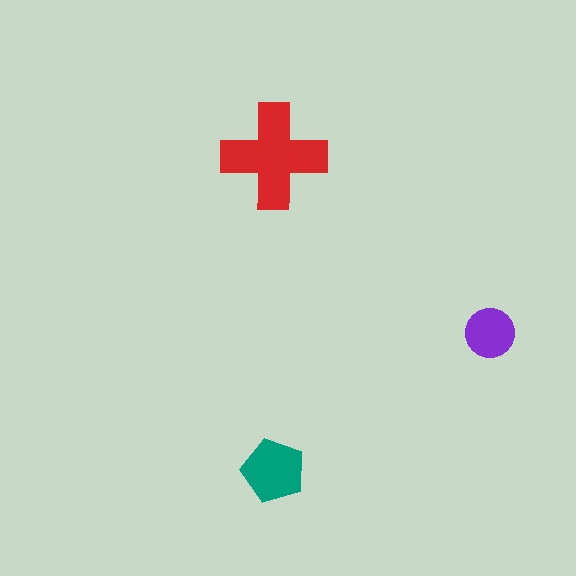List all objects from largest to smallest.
The red cross, the teal pentagon, the purple circle.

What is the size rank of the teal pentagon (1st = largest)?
2nd.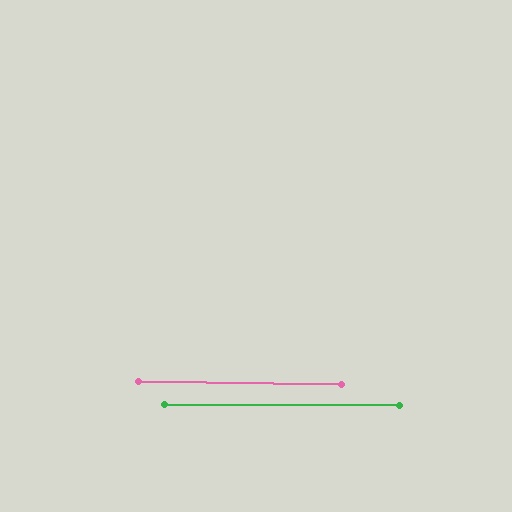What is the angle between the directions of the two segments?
Approximately 1 degree.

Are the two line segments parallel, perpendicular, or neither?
Parallel — their directions differ by only 0.8°.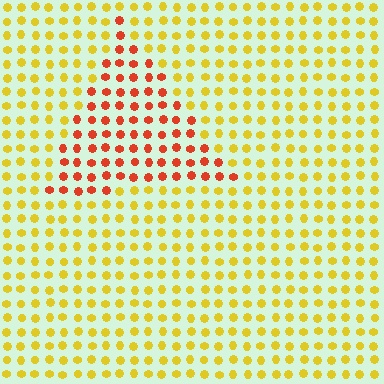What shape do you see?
I see a triangle.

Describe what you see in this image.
The image is filled with small yellow elements in a uniform arrangement. A triangle-shaped region is visible where the elements are tinted to a slightly different hue, forming a subtle color boundary.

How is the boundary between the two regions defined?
The boundary is defined purely by a slight shift in hue (about 46 degrees). Spacing, size, and orientation are identical on both sides.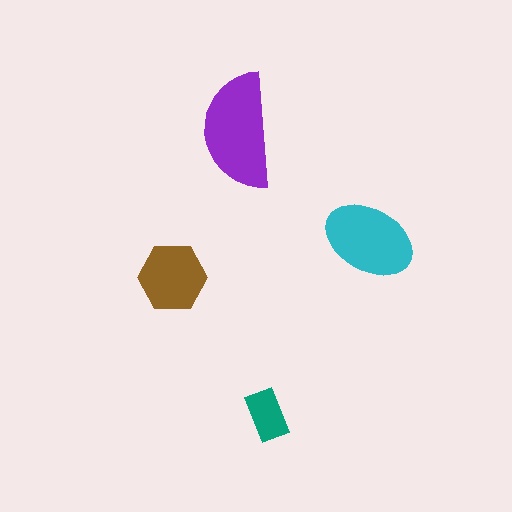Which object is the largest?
The purple semicircle.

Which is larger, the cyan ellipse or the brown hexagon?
The cyan ellipse.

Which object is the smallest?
The teal rectangle.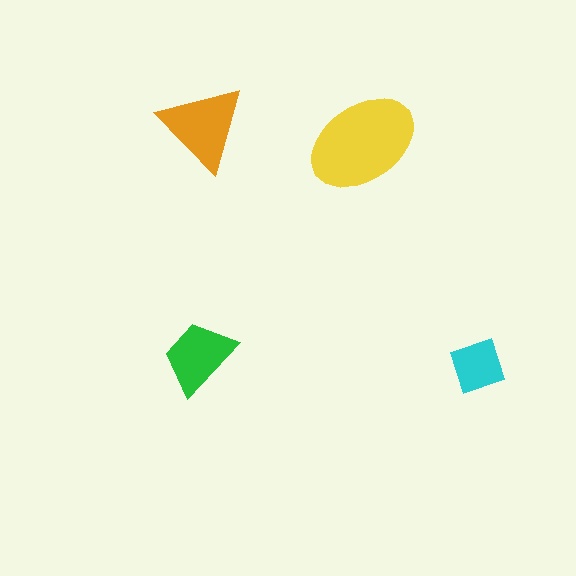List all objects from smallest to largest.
The cyan diamond, the green trapezoid, the orange triangle, the yellow ellipse.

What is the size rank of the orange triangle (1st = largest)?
2nd.